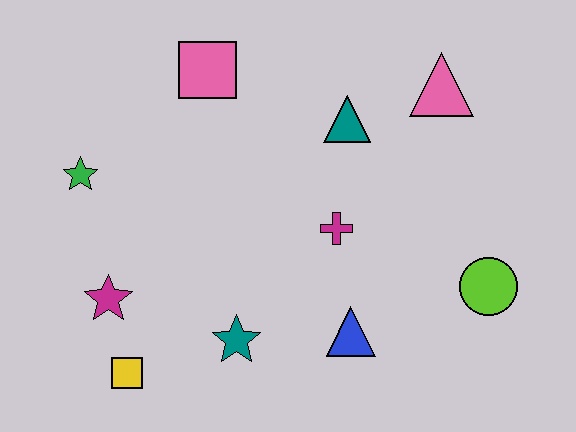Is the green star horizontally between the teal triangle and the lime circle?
No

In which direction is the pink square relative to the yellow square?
The pink square is above the yellow square.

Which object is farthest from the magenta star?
The pink triangle is farthest from the magenta star.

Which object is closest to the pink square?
The teal triangle is closest to the pink square.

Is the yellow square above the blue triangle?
No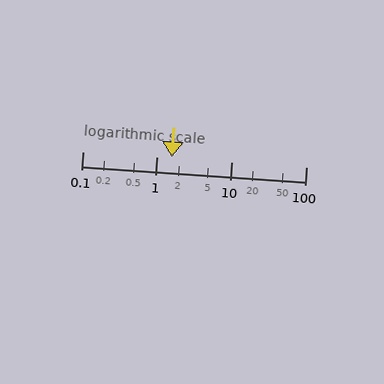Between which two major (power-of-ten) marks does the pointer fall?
The pointer is between 1 and 10.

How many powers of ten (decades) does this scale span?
The scale spans 3 decades, from 0.1 to 100.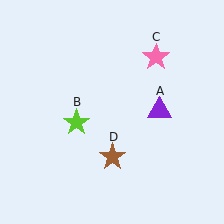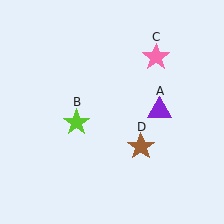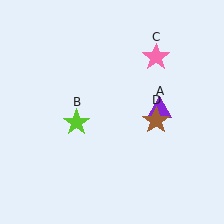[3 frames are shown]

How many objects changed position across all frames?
1 object changed position: brown star (object D).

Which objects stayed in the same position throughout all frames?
Purple triangle (object A) and lime star (object B) and pink star (object C) remained stationary.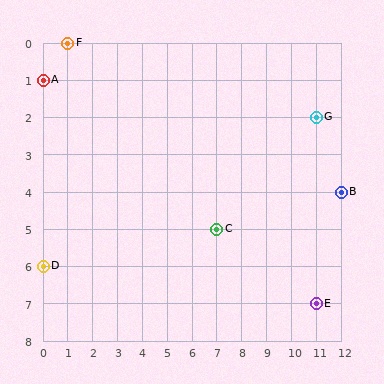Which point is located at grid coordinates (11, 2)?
Point G is at (11, 2).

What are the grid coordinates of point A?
Point A is at grid coordinates (0, 1).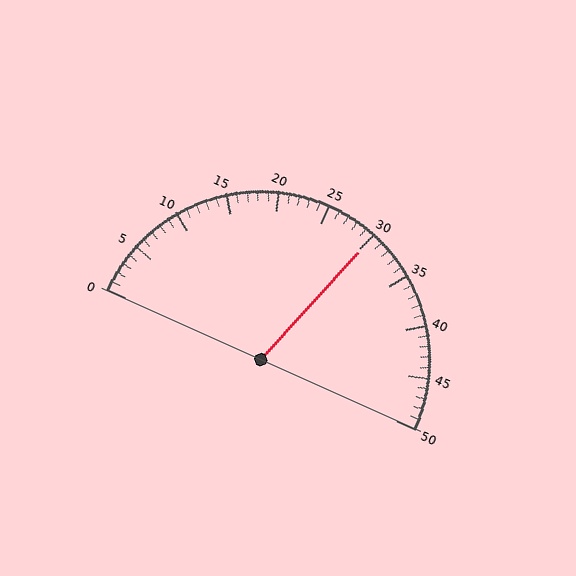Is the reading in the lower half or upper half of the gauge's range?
The reading is in the upper half of the range (0 to 50).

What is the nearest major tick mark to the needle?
The nearest major tick mark is 30.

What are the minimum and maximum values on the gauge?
The gauge ranges from 0 to 50.